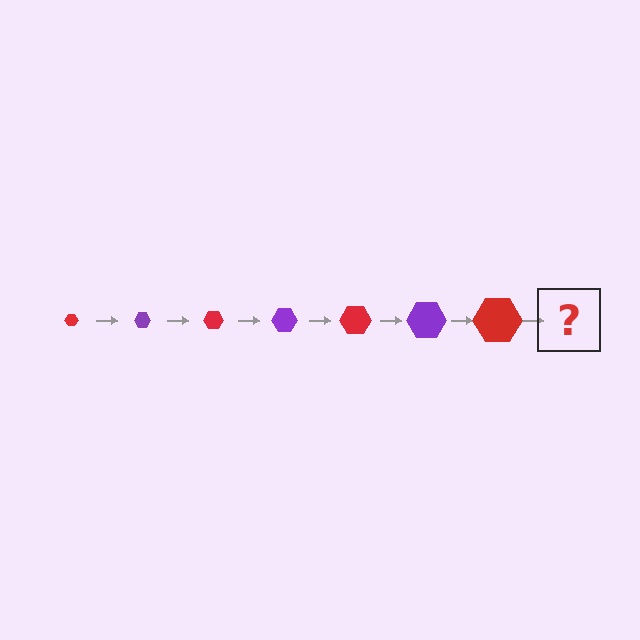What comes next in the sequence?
The next element should be a purple hexagon, larger than the previous one.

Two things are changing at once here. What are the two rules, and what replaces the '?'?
The two rules are that the hexagon grows larger each step and the color cycles through red and purple. The '?' should be a purple hexagon, larger than the previous one.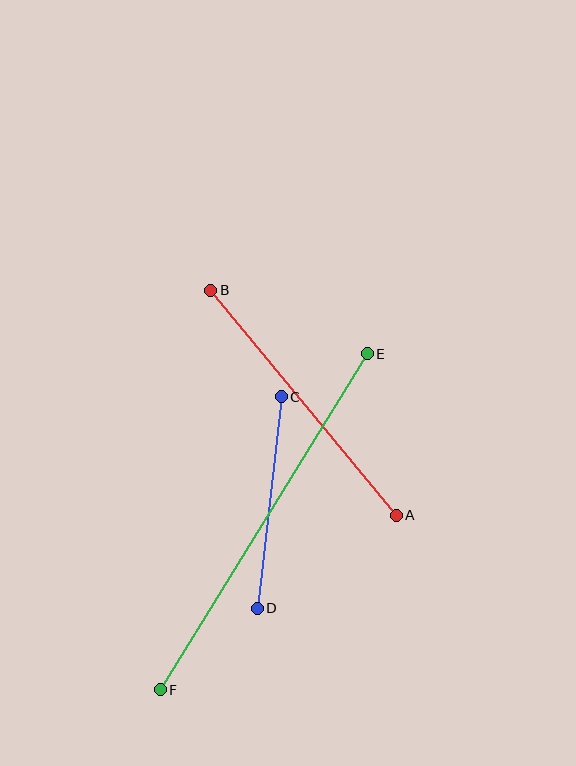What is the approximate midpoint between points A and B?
The midpoint is at approximately (304, 403) pixels.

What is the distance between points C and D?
The distance is approximately 213 pixels.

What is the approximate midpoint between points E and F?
The midpoint is at approximately (264, 522) pixels.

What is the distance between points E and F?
The distance is approximately 394 pixels.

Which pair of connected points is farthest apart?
Points E and F are farthest apart.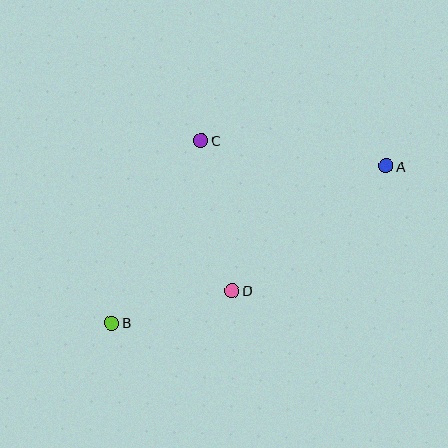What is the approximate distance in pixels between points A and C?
The distance between A and C is approximately 187 pixels.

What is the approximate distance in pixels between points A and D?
The distance between A and D is approximately 198 pixels.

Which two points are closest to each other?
Points B and D are closest to each other.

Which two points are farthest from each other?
Points A and B are farthest from each other.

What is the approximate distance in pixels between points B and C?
The distance between B and C is approximately 203 pixels.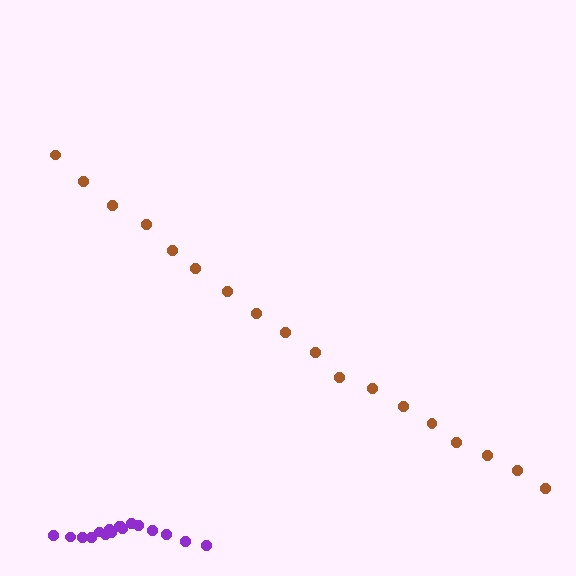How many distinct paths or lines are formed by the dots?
There are 2 distinct paths.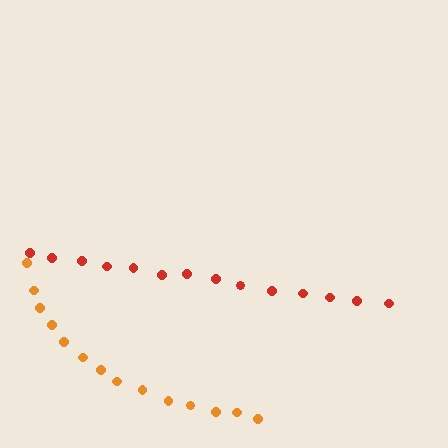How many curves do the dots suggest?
There are 2 distinct paths.